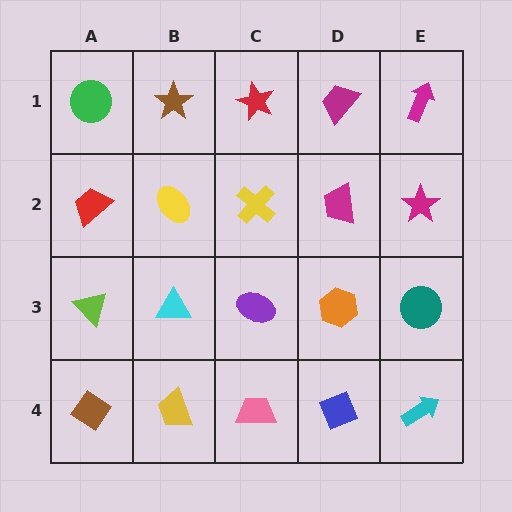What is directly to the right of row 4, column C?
A blue diamond.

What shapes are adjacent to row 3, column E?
A magenta star (row 2, column E), a cyan arrow (row 4, column E), an orange hexagon (row 3, column D).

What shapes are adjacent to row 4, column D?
An orange hexagon (row 3, column D), a pink trapezoid (row 4, column C), a cyan arrow (row 4, column E).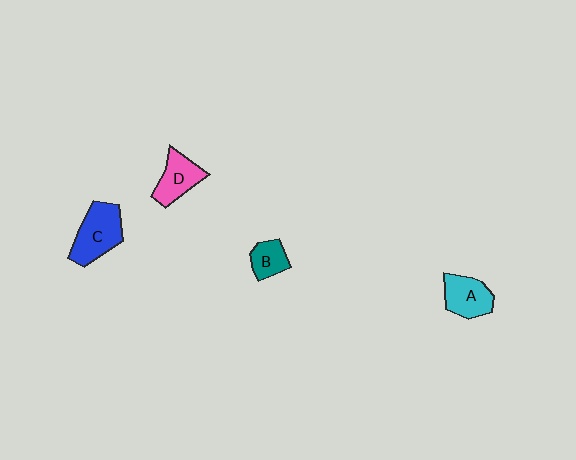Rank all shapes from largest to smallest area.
From largest to smallest: C (blue), A (cyan), D (pink), B (teal).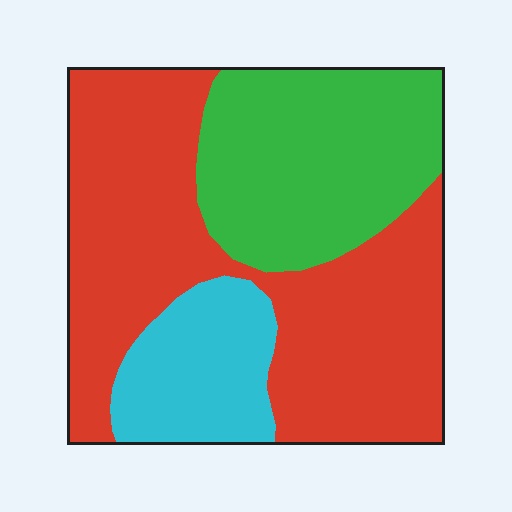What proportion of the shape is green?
Green takes up between a quarter and a half of the shape.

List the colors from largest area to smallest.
From largest to smallest: red, green, cyan.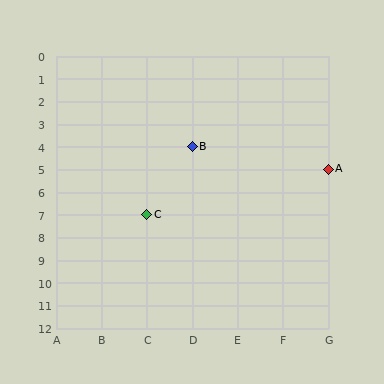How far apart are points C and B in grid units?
Points C and B are 1 column and 3 rows apart (about 3.2 grid units diagonally).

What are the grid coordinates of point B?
Point B is at grid coordinates (D, 4).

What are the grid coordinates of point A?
Point A is at grid coordinates (G, 5).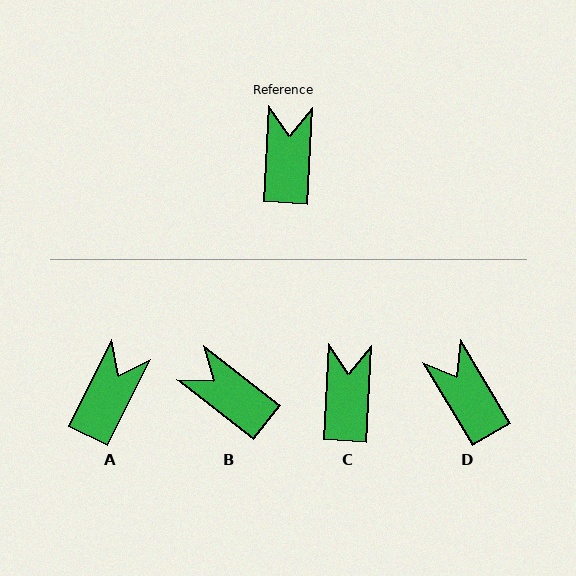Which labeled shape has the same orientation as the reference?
C.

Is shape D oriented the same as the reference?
No, it is off by about 34 degrees.